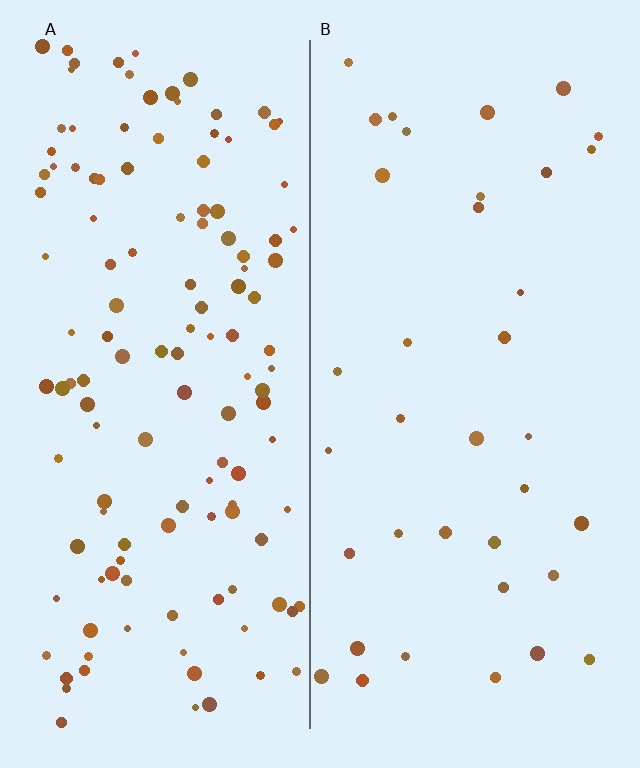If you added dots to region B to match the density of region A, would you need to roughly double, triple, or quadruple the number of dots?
Approximately quadruple.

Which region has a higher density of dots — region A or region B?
A (the left).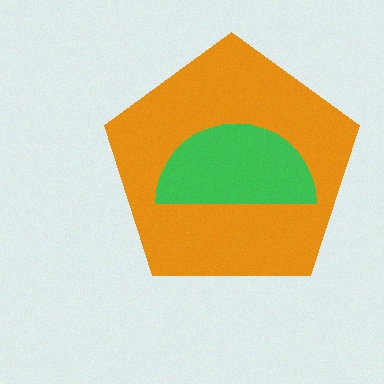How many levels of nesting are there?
2.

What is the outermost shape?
The orange pentagon.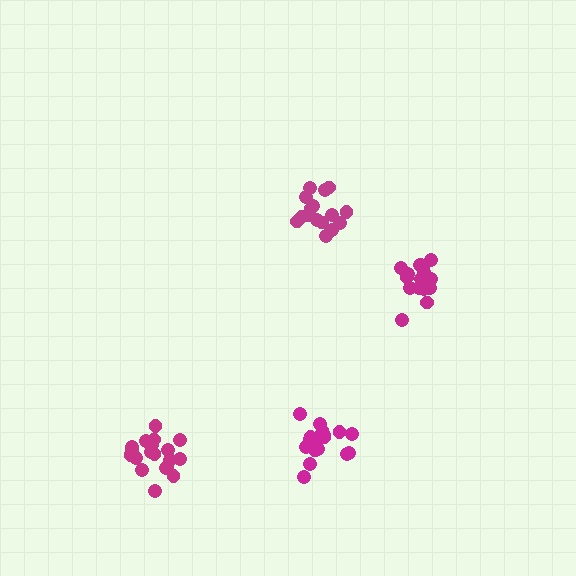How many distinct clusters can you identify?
There are 4 distinct clusters.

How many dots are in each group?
Group 1: 16 dots, Group 2: 17 dots, Group 3: 19 dots, Group 4: 18 dots (70 total).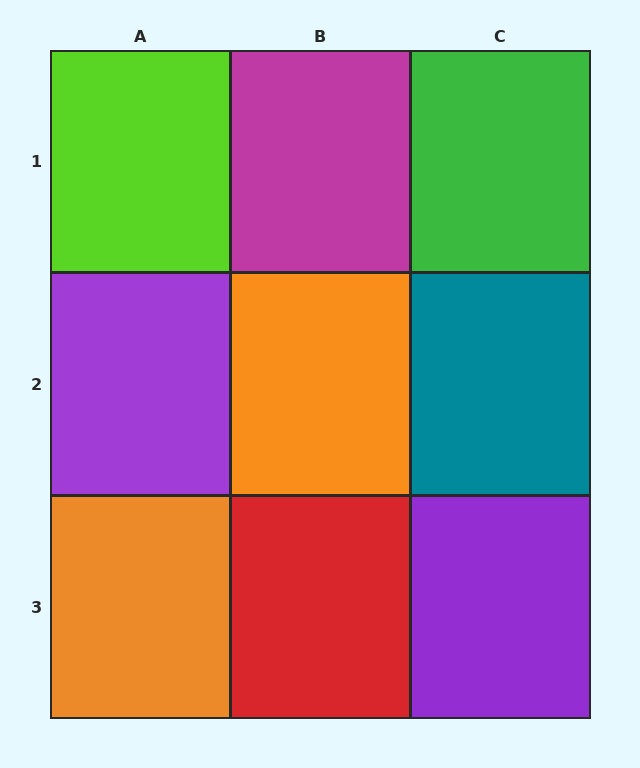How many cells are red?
1 cell is red.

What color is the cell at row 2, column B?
Orange.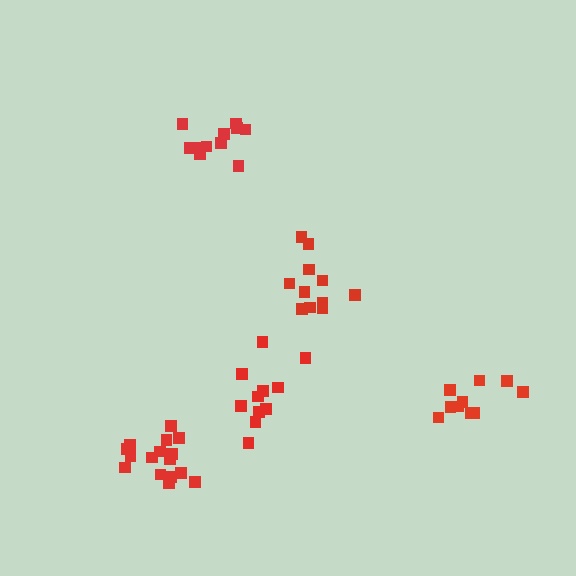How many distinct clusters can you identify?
There are 5 distinct clusters.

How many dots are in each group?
Group 1: 11 dots, Group 2: 11 dots, Group 3: 10 dots, Group 4: 16 dots, Group 5: 11 dots (59 total).